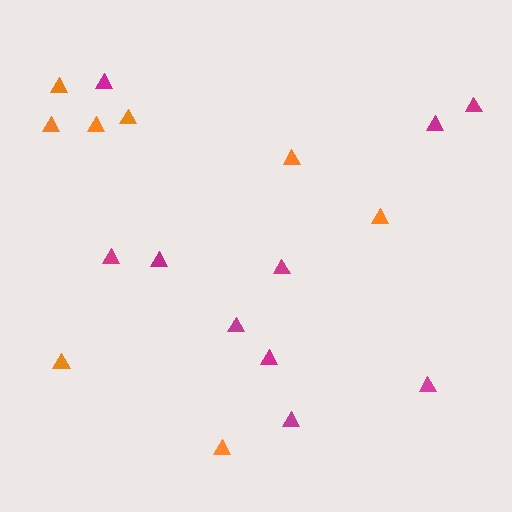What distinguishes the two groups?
There are 2 groups: one group of orange triangles (8) and one group of magenta triangles (10).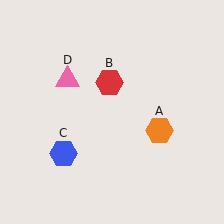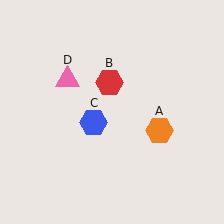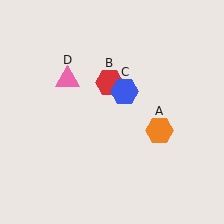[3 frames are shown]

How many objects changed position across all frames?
1 object changed position: blue hexagon (object C).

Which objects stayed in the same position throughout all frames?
Orange hexagon (object A) and red hexagon (object B) and pink triangle (object D) remained stationary.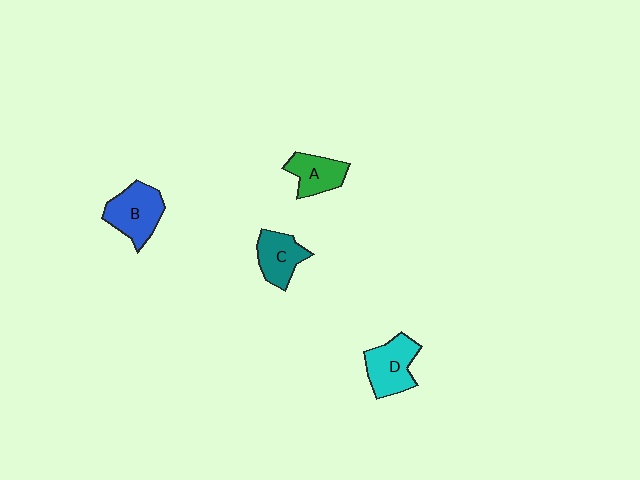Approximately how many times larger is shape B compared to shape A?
Approximately 1.3 times.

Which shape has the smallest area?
Shape A (green).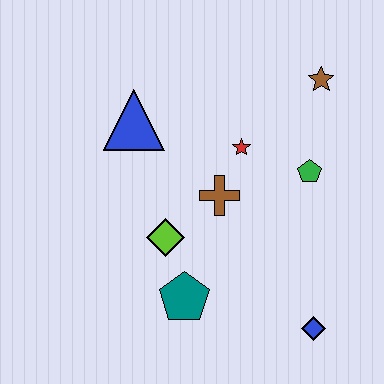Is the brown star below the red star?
No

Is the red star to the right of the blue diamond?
No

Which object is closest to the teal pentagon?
The lime diamond is closest to the teal pentagon.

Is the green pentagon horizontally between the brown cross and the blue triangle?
No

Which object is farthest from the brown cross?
The blue diamond is farthest from the brown cross.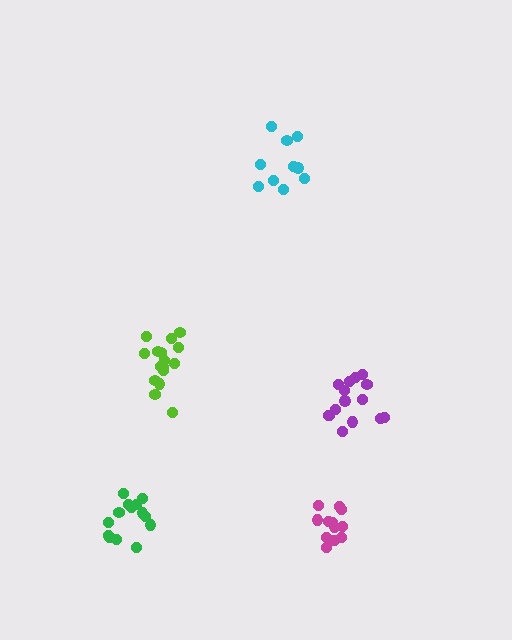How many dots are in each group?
Group 1: 10 dots, Group 2: 16 dots, Group 3: 15 dots, Group 4: 14 dots, Group 5: 12 dots (67 total).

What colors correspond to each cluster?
The clusters are colored: cyan, lime, purple, green, magenta.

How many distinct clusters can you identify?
There are 5 distinct clusters.